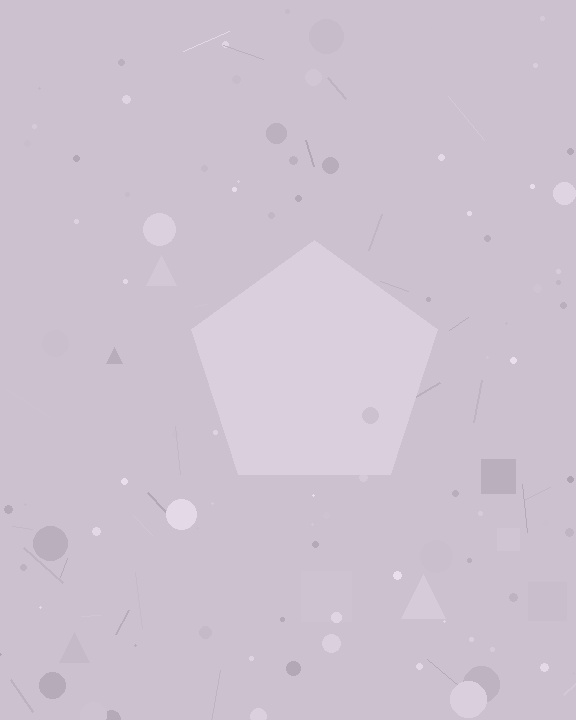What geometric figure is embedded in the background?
A pentagon is embedded in the background.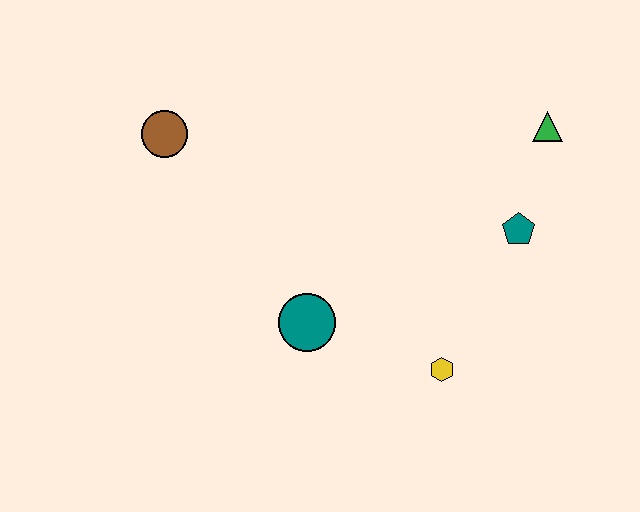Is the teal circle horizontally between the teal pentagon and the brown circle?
Yes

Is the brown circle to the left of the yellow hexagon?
Yes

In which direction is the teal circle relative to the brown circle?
The teal circle is below the brown circle.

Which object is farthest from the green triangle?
The brown circle is farthest from the green triangle.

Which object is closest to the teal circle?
The yellow hexagon is closest to the teal circle.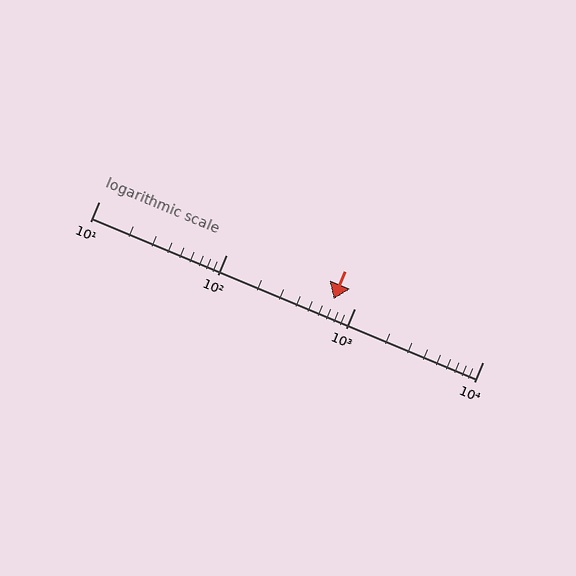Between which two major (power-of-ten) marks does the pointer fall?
The pointer is between 100 and 1000.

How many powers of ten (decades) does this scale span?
The scale spans 3 decades, from 10 to 10000.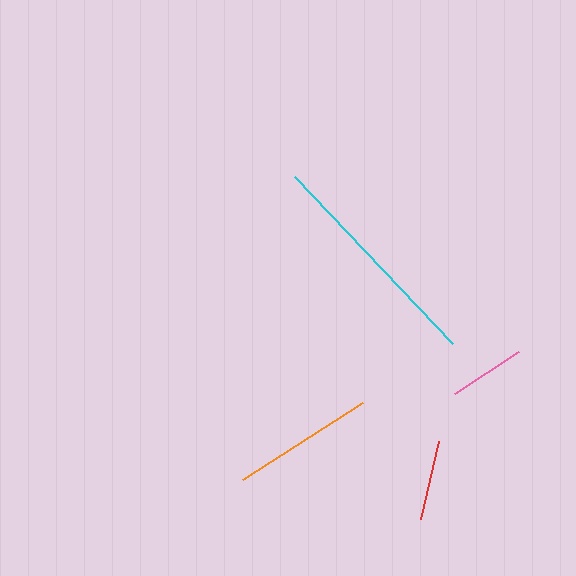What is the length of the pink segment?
The pink segment is approximately 76 pixels long.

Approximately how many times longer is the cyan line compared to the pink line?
The cyan line is approximately 3.0 times the length of the pink line.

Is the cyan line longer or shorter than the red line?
The cyan line is longer than the red line.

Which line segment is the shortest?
The pink line is the shortest at approximately 76 pixels.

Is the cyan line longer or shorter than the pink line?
The cyan line is longer than the pink line.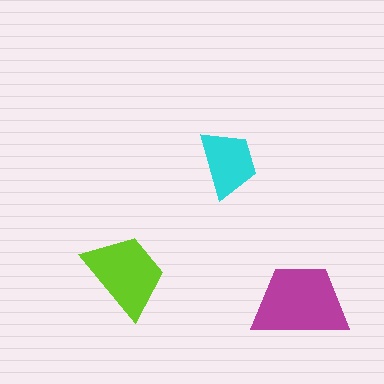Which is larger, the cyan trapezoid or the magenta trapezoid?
The magenta one.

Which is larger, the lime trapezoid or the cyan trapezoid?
The lime one.